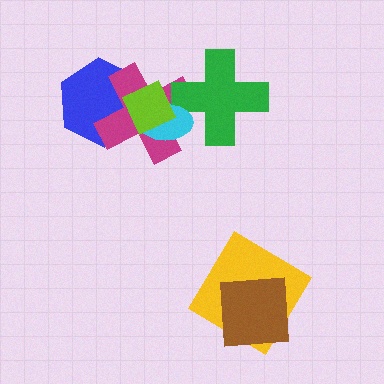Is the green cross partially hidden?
Yes, it is partially covered by another shape.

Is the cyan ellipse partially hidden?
Yes, it is partially covered by another shape.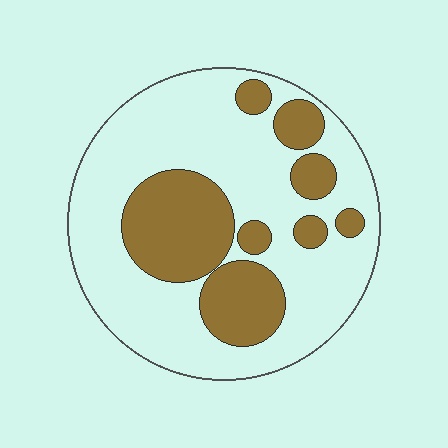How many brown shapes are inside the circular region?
8.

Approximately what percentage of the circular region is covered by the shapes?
Approximately 30%.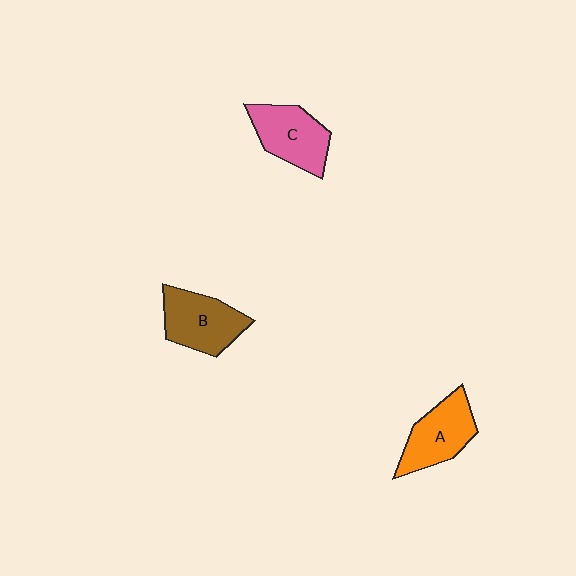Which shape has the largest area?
Shape B (brown).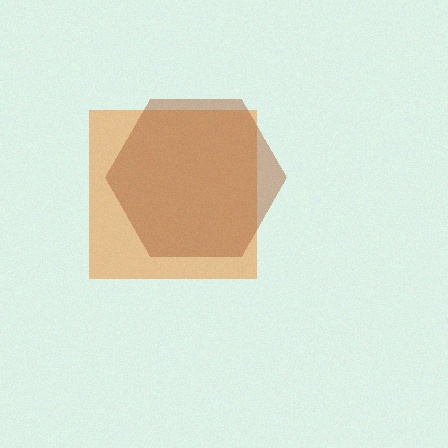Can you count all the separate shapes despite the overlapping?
Yes, there are 2 separate shapes.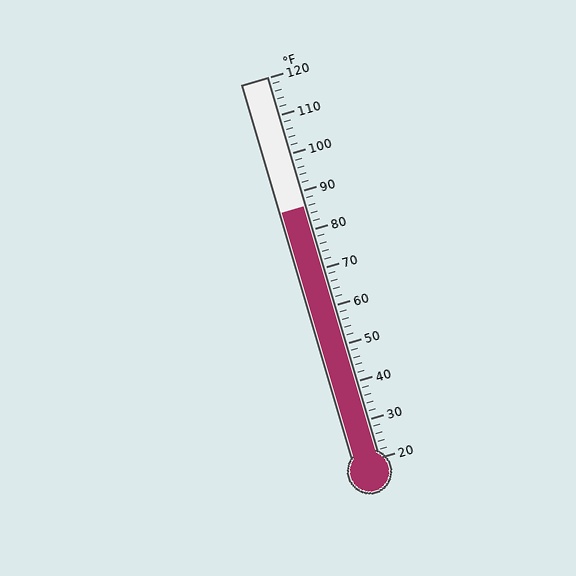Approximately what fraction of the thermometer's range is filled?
The thermometer is filled to approximately 65% of its range.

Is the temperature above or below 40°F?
The temperature is above 40°F.